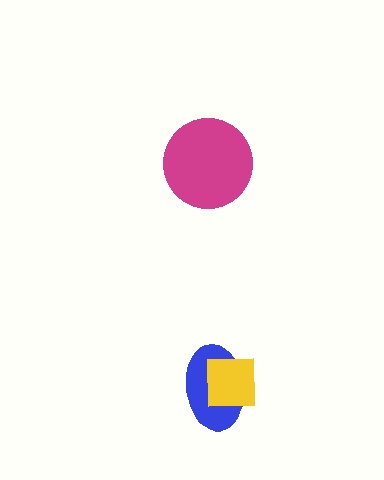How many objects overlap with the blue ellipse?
1 object overlaps with the blue ellipse.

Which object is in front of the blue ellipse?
The yellow square is in front of the blue ellipse.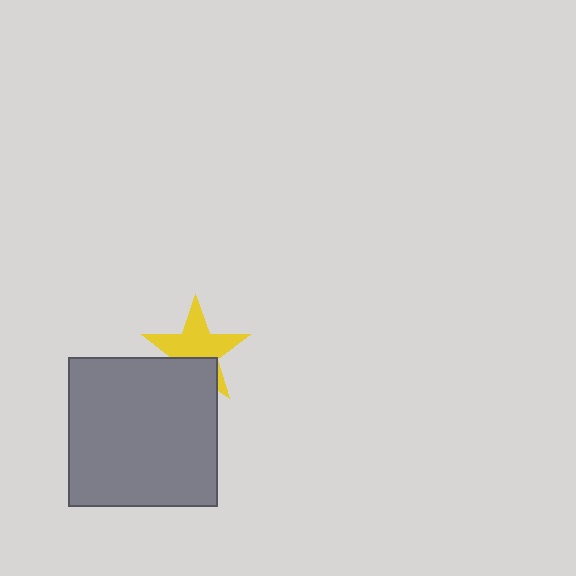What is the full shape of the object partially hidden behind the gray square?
The partially hidden object is a yellow star.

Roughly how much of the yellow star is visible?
Most of it is visible (roughly 67%).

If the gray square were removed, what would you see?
You would see the complete yellow star.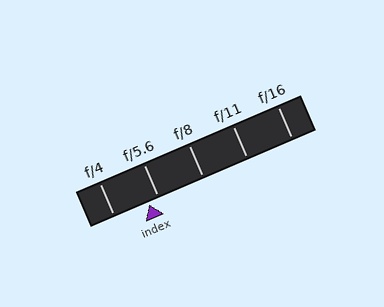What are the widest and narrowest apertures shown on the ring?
The widest aperture shown is f/4 and the narrowest is f/16.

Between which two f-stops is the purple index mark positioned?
The index mark is between f/4 and f/5.6.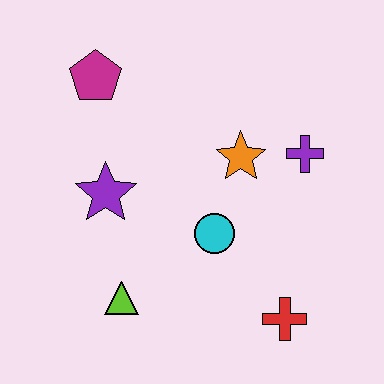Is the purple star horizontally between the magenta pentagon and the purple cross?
Yes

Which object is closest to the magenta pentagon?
The purple star is closest to the magenta pentagon.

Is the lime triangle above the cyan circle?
No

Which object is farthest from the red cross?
The magenta pentagon is farthest from the red cross.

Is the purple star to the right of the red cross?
No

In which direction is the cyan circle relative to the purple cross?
The cyan circle is to the left of the purple cross.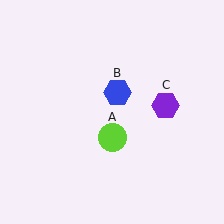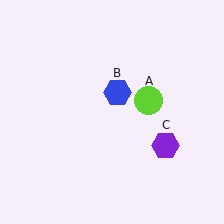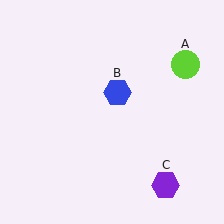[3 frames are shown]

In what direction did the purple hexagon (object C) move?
The purple hexagon (object C) moved down.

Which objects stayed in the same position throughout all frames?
Blue hexagon (object B) remained stationary.